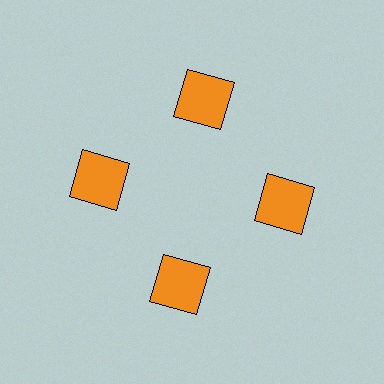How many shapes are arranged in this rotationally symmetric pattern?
There are 4 shapes, arranged in 4 groups of 1.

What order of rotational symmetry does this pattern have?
This pattern has 4-fold rotational symmetry.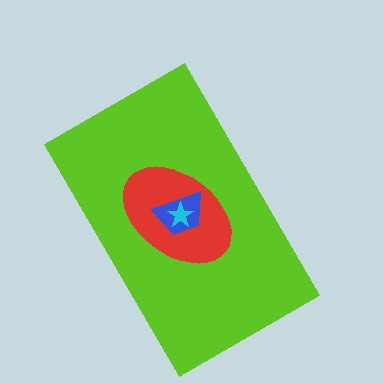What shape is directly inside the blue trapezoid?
The cyan star.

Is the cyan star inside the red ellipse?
Yes.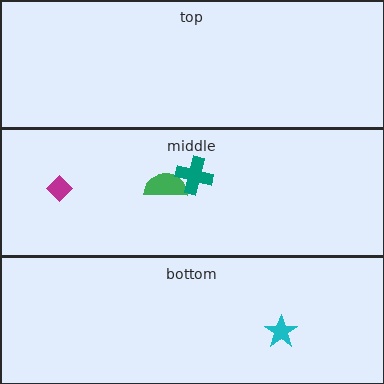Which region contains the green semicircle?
The middle region.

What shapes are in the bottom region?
The cyan star.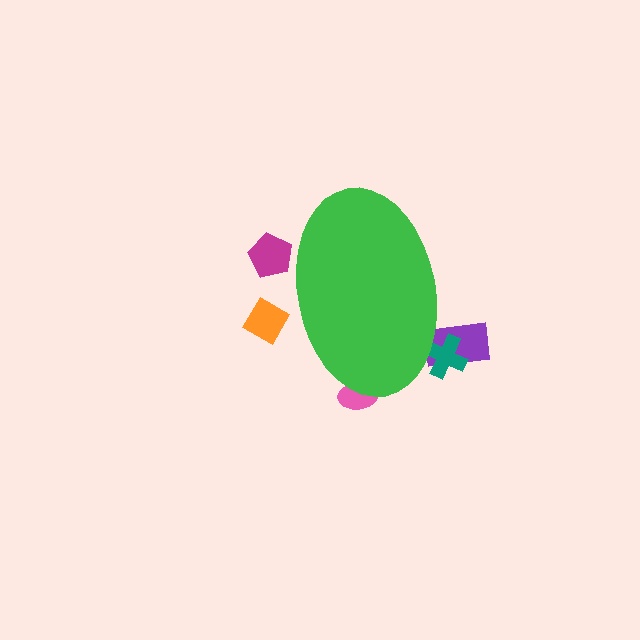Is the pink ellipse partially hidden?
Yes, the pink ellipse is partially hidden behind the green ellipse.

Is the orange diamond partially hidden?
Yes, the orange diamond is partially hidden behind the green ellipse.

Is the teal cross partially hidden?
Yes, the teal cross is partially hidden behind the green ellipse.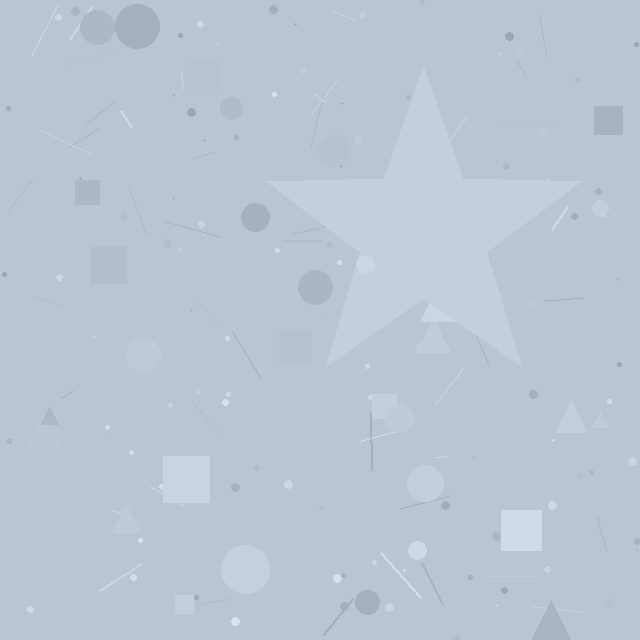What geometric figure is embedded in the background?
A star is embedded in the background.